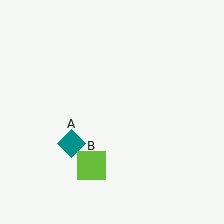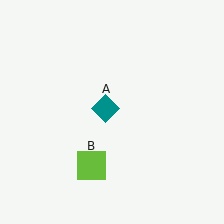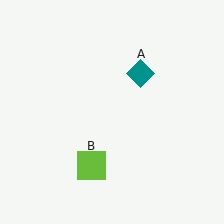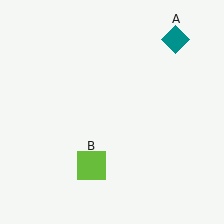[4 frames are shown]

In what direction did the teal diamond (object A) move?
The teal diamond (object A) moved up and to the right.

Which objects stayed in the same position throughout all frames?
Lime square (object B) remained stationary.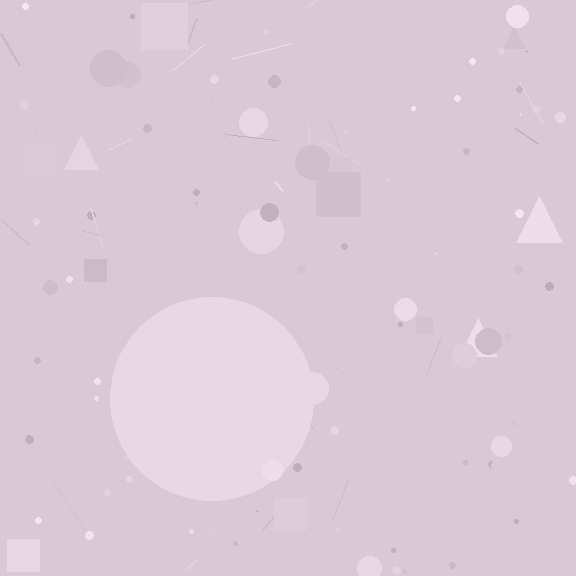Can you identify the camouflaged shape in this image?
The camouflaged shape is a circle.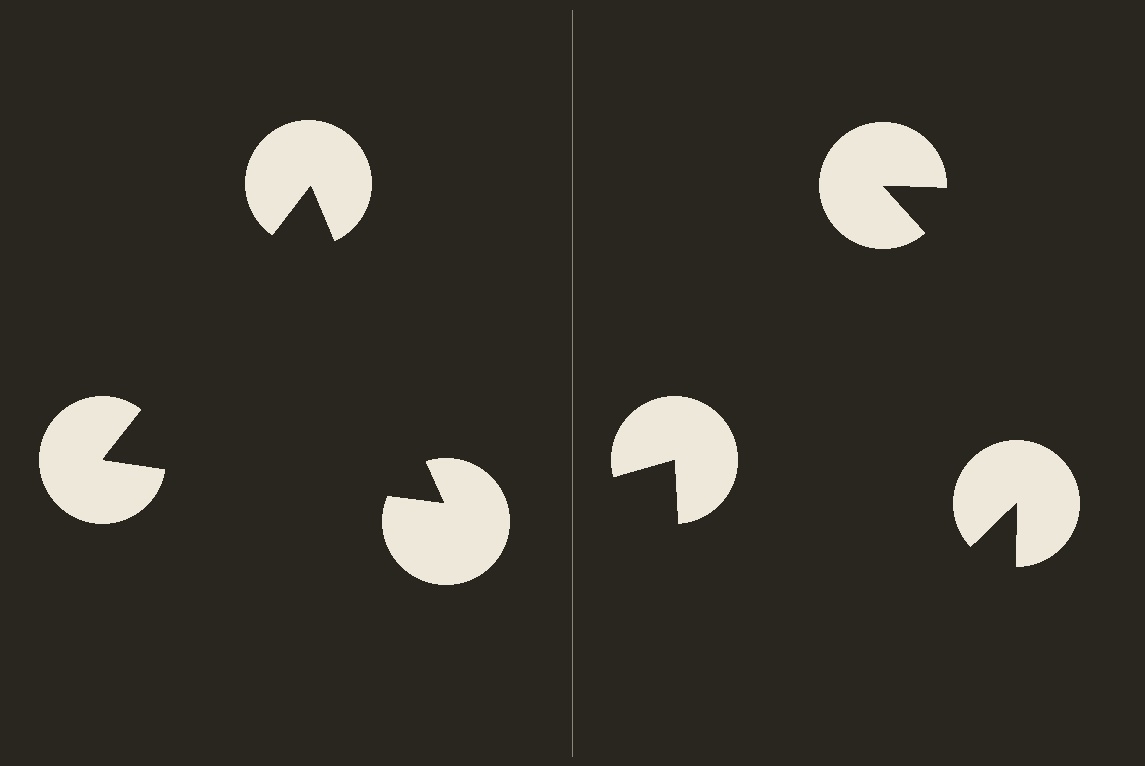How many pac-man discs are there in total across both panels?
6 — 3 on each side.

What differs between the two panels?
The pac-man discs are positioned identically on both sides; only the wedge orientations differ. On the left they align to a triangle; on the right they are misaligned.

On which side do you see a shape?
An illusory triangle appears on the left side. On the right side the wedge cuts are rotated, so no coherent shape forms.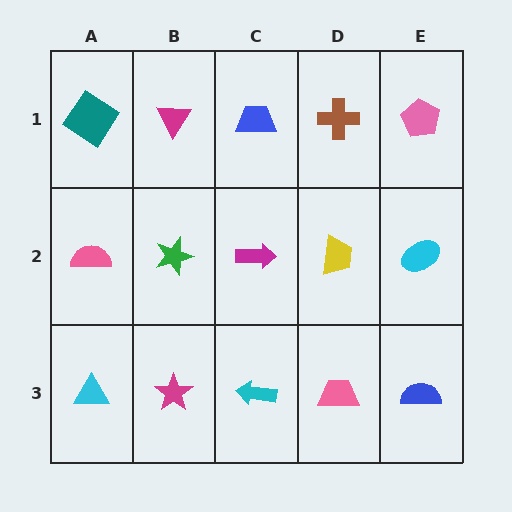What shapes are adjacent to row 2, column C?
A blue trapezoid (row 1, column C), a cyan arrow (row 3, column C), a green star (row 2, column B), a yellow trapezoid (row 2, column D).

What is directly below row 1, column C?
A magenta arrow.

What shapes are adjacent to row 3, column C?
A magenta arrow (row 2, column C), a magenta star (row 3, column B), a pink trapezoid (row 3, column D).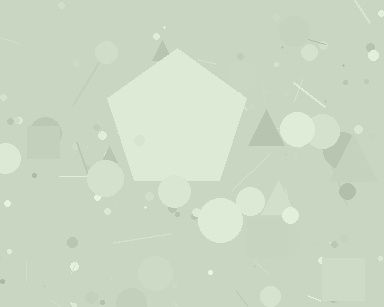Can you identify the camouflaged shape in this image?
The camouflaged shape is a pentagon.